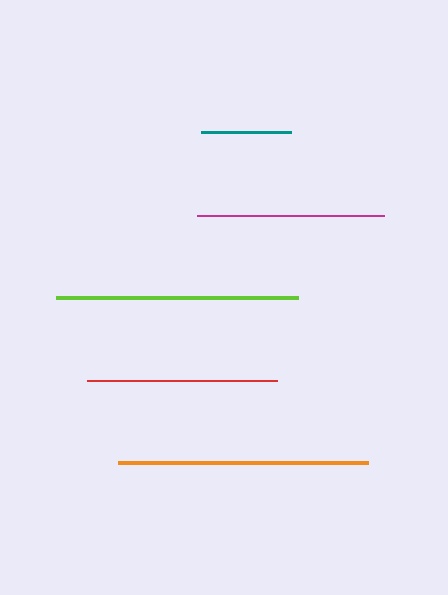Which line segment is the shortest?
The teal line is the shortest at approximately 90 pixels.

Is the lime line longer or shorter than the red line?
The lime line is longer than the red line.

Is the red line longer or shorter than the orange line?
The orange line is longer than the red line.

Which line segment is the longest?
The orange line is the longest at approximately 250 pixels.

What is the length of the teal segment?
The teal segment is approximately 90 pixels long.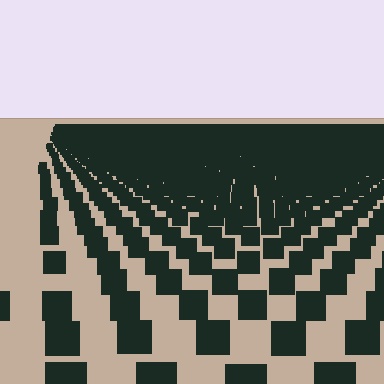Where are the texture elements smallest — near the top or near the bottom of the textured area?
Near the top.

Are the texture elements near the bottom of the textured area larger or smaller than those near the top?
Larger. Near the bottom, elements are closer to the viewer and appear at a bigger on-screen size.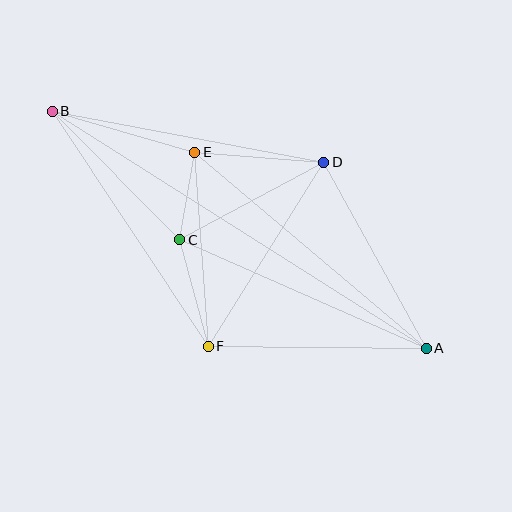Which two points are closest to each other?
Points C and E are closest to each other.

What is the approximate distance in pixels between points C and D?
The distance between C and D is approximately 164 pixels.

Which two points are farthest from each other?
Points A and B are farthest from each other.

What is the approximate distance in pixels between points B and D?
The distance between B and D is approximately 276 pixels.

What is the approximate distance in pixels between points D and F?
The distance between D and F is approximately 217 pixels.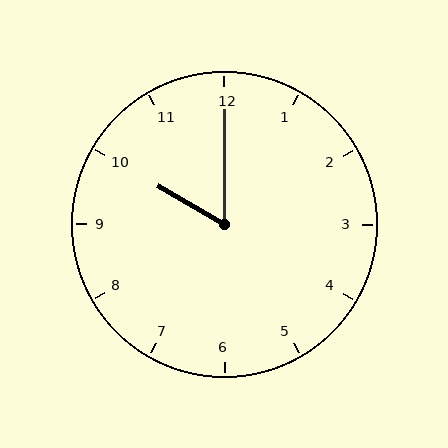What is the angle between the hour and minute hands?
Approximately 60 degrees.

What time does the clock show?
10:00.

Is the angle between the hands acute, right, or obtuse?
It is acute.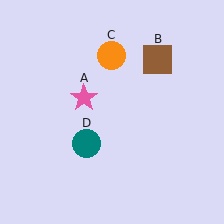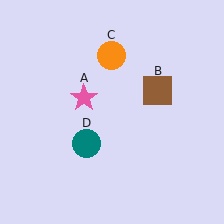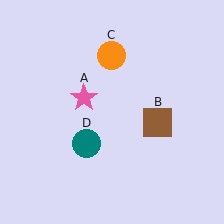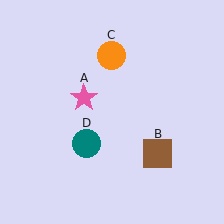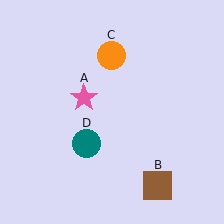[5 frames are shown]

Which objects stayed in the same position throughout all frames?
Pink star (object A) and orange circle (object C) and teal circle (object D) remained stationary.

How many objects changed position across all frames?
1 object changed position: brown square (object B).